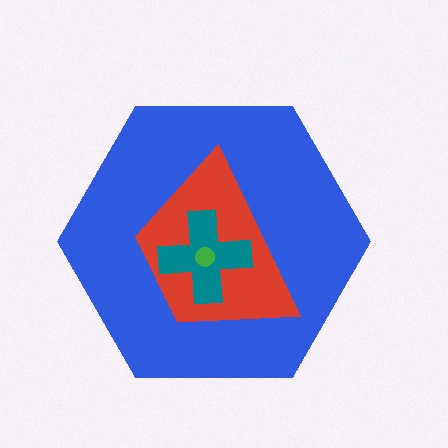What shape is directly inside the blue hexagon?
The red trapezoid.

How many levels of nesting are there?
4.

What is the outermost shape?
The blue hexagon.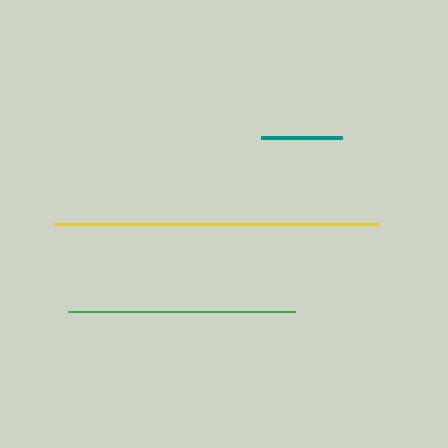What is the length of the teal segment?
The teal segment is approximately 80 pixels long.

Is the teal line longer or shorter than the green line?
The green line is longer than the teal line.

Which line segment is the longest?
The yellow line is the longest at approximately 324 pixels.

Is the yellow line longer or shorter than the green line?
The yellow line is longer than the green line.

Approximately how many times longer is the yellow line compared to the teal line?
The yellow line is approximately 4.0 times the length of the teal line.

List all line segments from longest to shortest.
From longest to shortest: yellow, green, teal.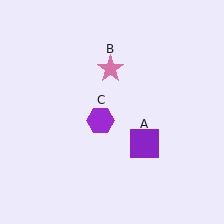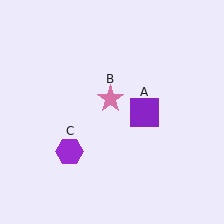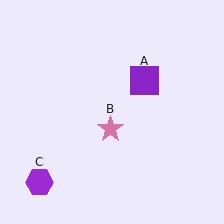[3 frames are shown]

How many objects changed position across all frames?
3 objects changed position: purple square (object A), pink star (object B), purple hexagon (object C).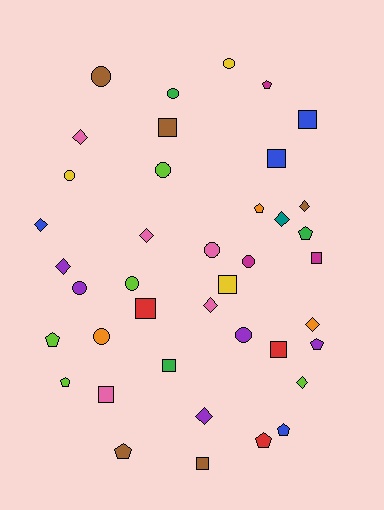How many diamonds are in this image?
There are 10 diamonds.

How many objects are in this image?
There are 40 objects.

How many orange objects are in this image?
There are 3 orange objects.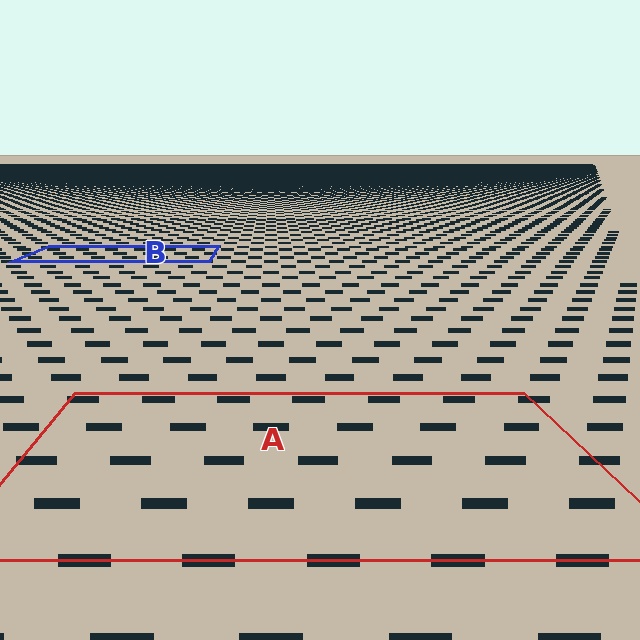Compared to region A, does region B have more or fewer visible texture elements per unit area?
Region B has more texture elements per unit area — they are packed more densely because it is farther away.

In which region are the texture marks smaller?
The texture marks are smaller in region B, because it is farther away.